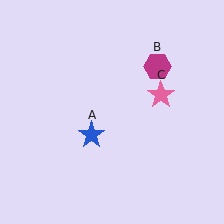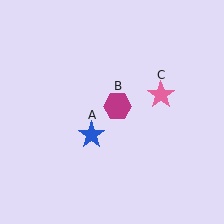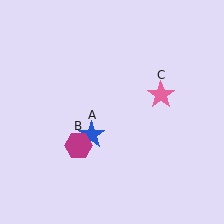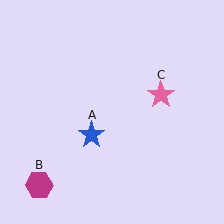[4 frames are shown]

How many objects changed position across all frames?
1 object changed position: magenta hexagon (object B).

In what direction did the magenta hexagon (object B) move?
The magenta hexagon (object B) moved down and to the left.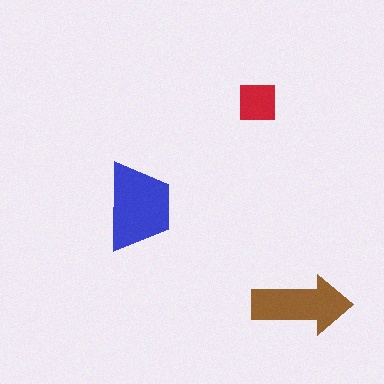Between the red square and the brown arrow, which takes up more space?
The brown arrow.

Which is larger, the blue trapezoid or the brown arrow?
The blue trapezoid.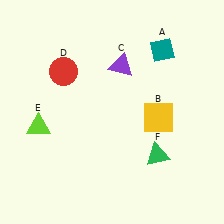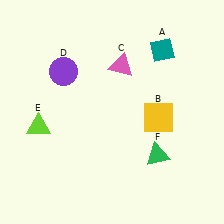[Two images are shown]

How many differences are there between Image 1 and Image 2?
There are 2 differences between the two images.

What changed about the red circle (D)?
In Image 1, D is red. In Image 2, it changed to purple.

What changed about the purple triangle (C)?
In Image 1, C is purple. In Image 2, it changed to pink.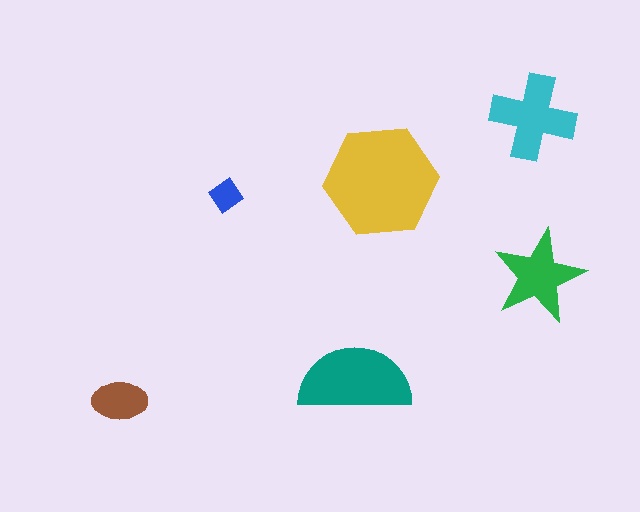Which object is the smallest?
The blue diamond.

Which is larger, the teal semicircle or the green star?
The teal semicircle.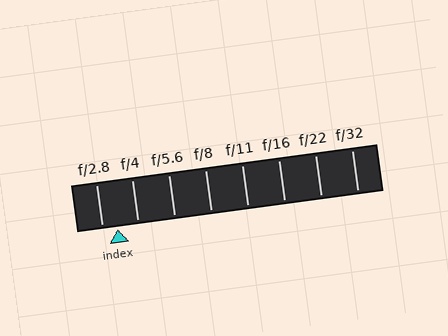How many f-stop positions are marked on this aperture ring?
There are 8 f-stop positions marked.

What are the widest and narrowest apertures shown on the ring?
The widest aperture shown is f/2.8 and the narrowest is f/32.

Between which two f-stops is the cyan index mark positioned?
The index mark is between f/2.8 and f/4.